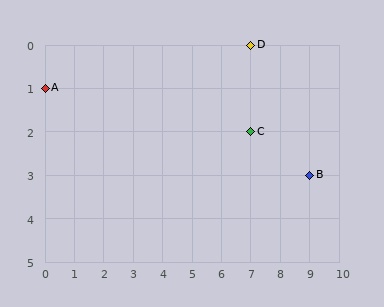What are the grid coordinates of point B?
Point B is at grid coordinates (9, 3).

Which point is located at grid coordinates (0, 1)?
Point A is at (0, 1).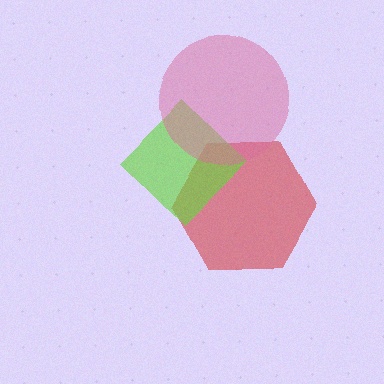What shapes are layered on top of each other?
The layered shapes are: a red hexagon, a lime diamond, a pink circle.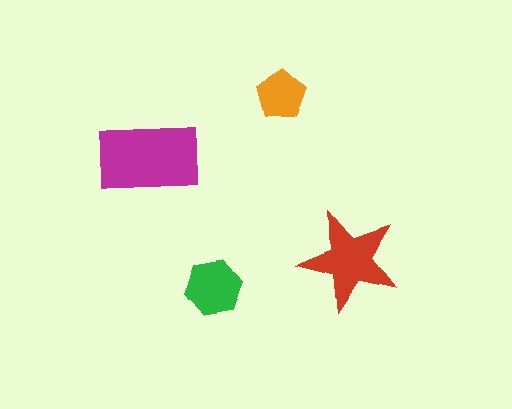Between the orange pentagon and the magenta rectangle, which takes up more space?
The magenta rectangle.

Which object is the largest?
The magenta rectangle.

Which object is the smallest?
The orange pentagon.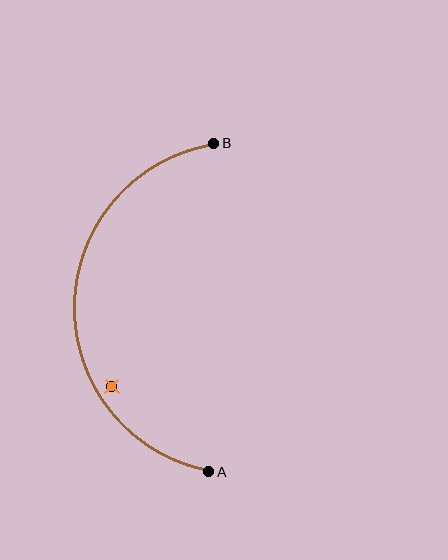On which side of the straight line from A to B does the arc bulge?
The arc bulges to the left of the straight line connecting A and B.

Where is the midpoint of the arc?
The arc midpoint is the point on the curve farthest from the straight line joining A and B. It sits to the left of that line.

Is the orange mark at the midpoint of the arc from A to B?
No — the orange mark does not lie on the arc at all. It sits slightly inside the curve.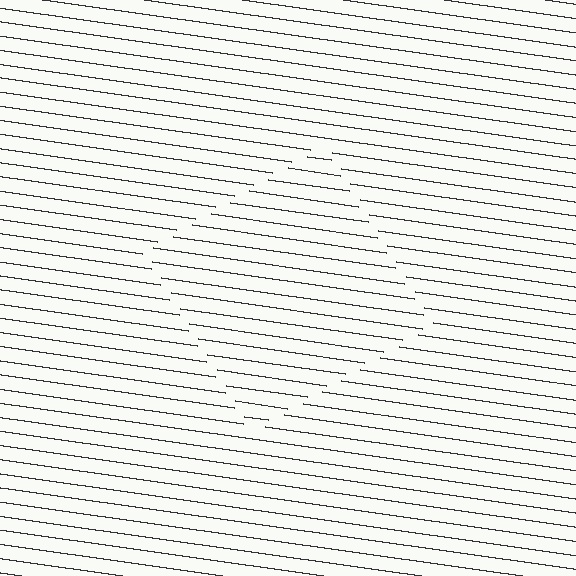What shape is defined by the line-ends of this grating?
An illusory square. The interior of the shape contains the same grating, shifted by half a period — the contour is defined by the phase discontinuity where line-ends from the inner and outer gratings abut.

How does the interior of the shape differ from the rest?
The interior of the shape contains the same grating, shifted by half a period — the contour is defined by the phase discontinuity where line-ends from the inner and outer gratings abut.